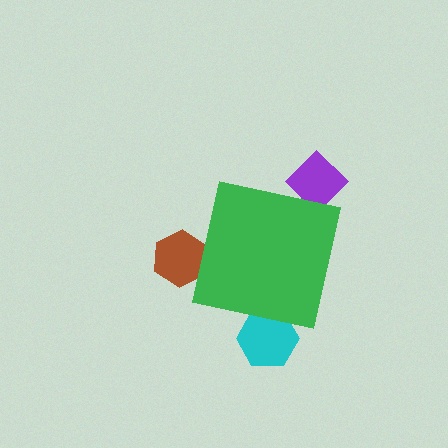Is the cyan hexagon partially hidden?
Yes, the cyan hexagon is partially hidden behind the green square.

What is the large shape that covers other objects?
A green square.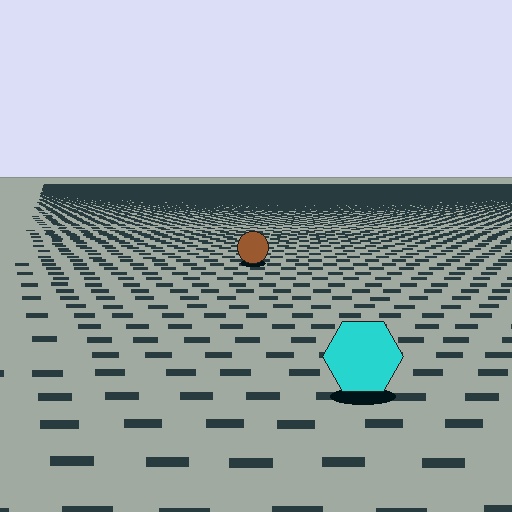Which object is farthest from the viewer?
The brown circle is farthest from the viewer. It appears smaller and the ground texture around it is denser.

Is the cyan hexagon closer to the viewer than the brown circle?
Yes. The cyan hexagon is closer — you can tell from the texture gradient: the ground texture is coarser near it.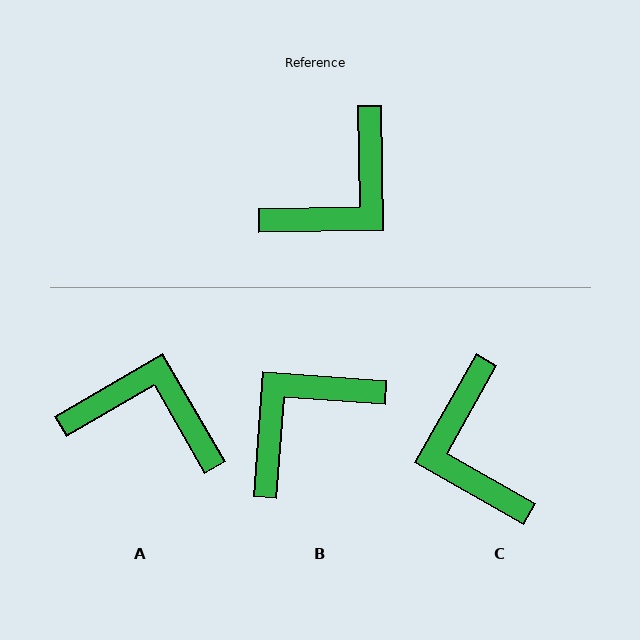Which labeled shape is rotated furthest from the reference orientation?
B, about 175 degrees away.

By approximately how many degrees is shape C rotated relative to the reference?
Approximately 120 degrees clockwise.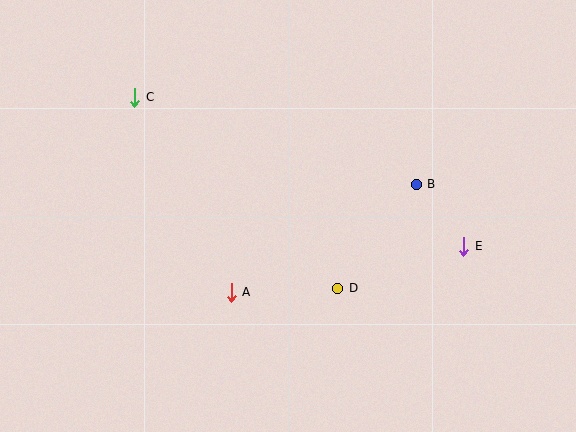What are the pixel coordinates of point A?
Point A is at (231, 292).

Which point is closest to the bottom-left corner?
Point A is closest to the bottom-left corner.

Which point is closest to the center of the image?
Point D at (338, 288) is closest to the center.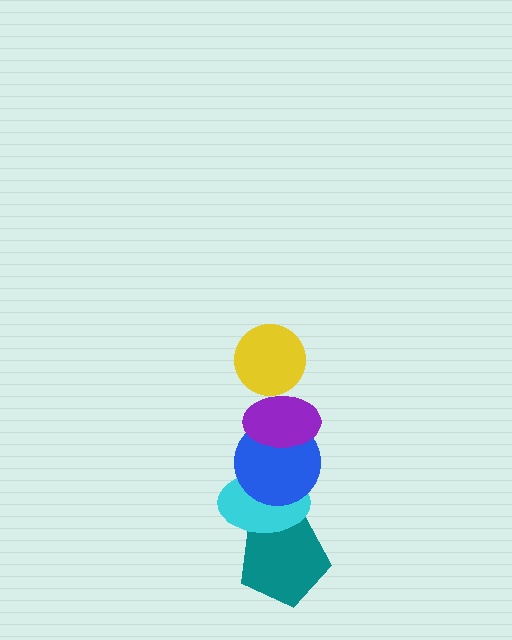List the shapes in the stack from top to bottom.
From top to bottom: the yellow circle, the purple ellipse, the blue circle, the cyan ellipse, the teal pentagon.